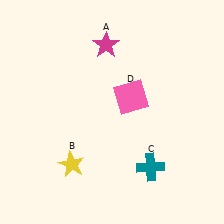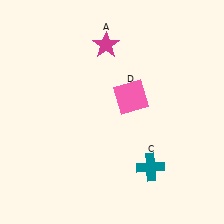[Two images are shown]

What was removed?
The yellow star (B) was removed in Image 2.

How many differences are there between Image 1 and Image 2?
There is 1 difference between the two images.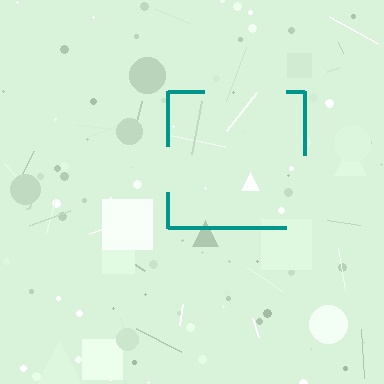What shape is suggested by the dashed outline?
The dashed outline suggests a square.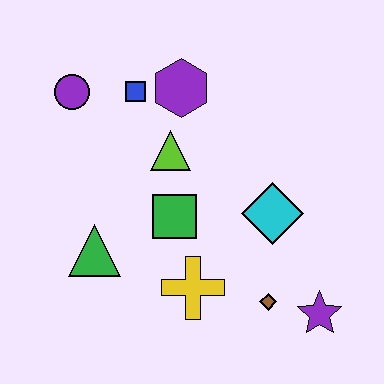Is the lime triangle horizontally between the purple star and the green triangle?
Yes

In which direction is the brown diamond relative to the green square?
The brown diamond is to the right of the green square.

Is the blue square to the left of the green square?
Yes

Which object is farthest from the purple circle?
The purple star is farthest from the purple circle.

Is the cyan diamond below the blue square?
Yes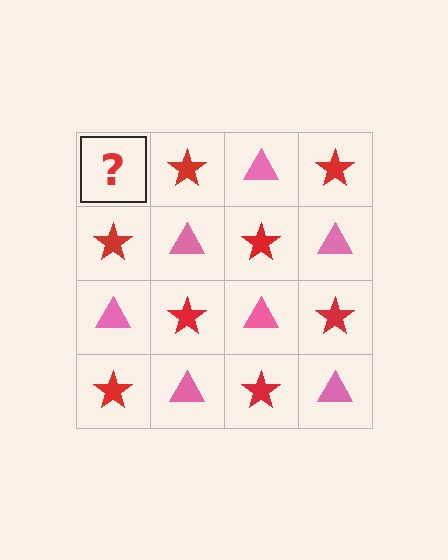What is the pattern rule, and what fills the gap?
The rule is that it alternates pink triangle and red star in a checkerboard pattern. The gap should be filled with a pink triangle.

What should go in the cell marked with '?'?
The missing cell should contain a pink triangle.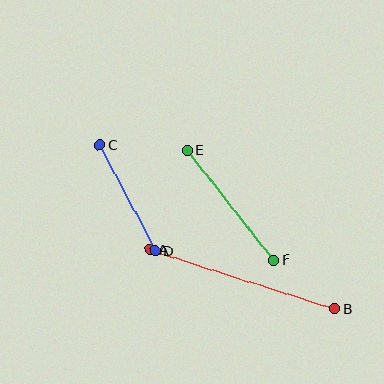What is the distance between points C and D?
The distance is approximately 119 pixels.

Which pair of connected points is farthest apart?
Points A and B are farthest apart.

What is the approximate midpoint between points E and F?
The midpoint is at approximately (230, 205) pixels.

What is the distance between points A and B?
The distance is approximately 194 pixels.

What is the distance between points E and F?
The distance is approximately 140 pixels.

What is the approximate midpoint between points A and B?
The midpoint is at approximately (243, 280) pixels.